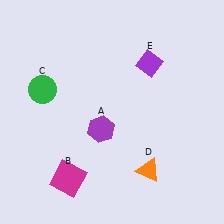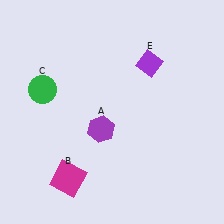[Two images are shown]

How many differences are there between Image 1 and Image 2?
There is 1 difference between the two images.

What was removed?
The orange triangle (D) was removed in Image 2.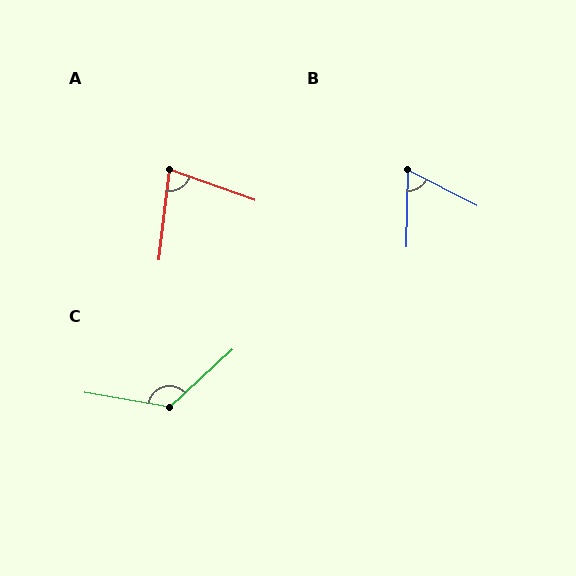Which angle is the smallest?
B, at approximately 64 degrees.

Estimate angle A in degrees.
Approximately 77 degrees.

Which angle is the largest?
C, at approximately 128 degrees.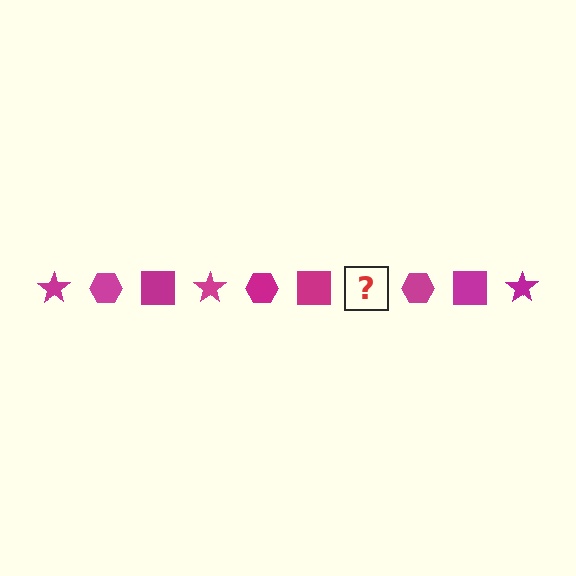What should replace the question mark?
The question mark should be replaced with a magenta star.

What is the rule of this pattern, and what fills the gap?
The rule is that the pattern cycles through star, hexagon, square shapes in magenta. The gap should be filled with a magenta star.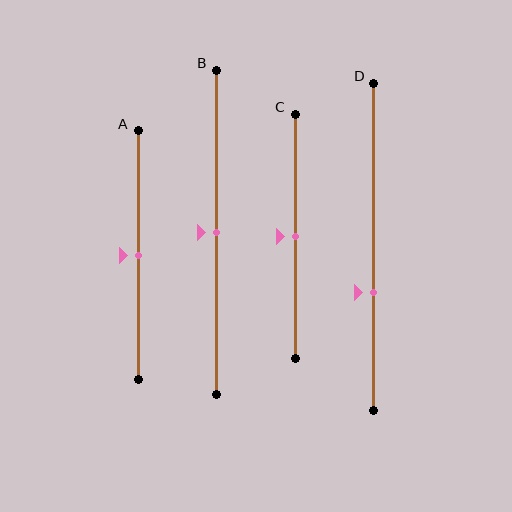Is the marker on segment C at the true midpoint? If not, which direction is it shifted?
Yes, the marker on segment C is at the true midpoint.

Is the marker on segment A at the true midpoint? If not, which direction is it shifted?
Yes, the marker on segment A is at the true midpoint.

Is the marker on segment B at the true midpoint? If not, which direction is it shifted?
Yes, the marker on segment B is at the true midpoint.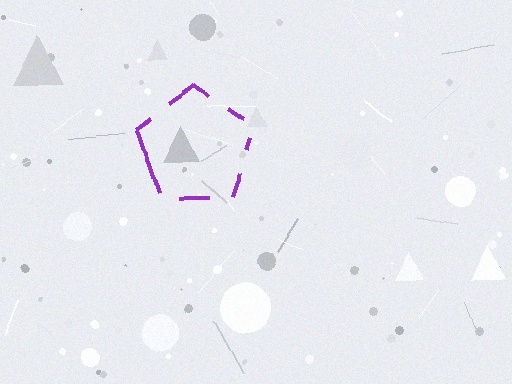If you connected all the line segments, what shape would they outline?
They would outline a pentagon.